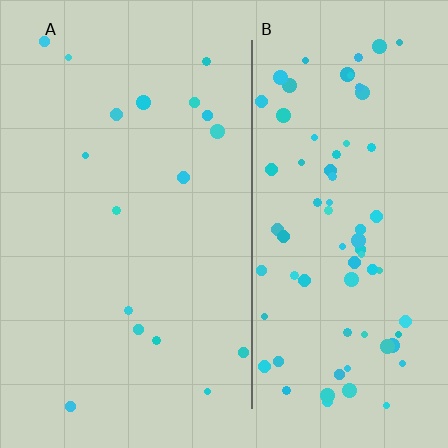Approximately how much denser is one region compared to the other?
Approximately 4.5× — region B over region A.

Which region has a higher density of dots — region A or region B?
B (the right).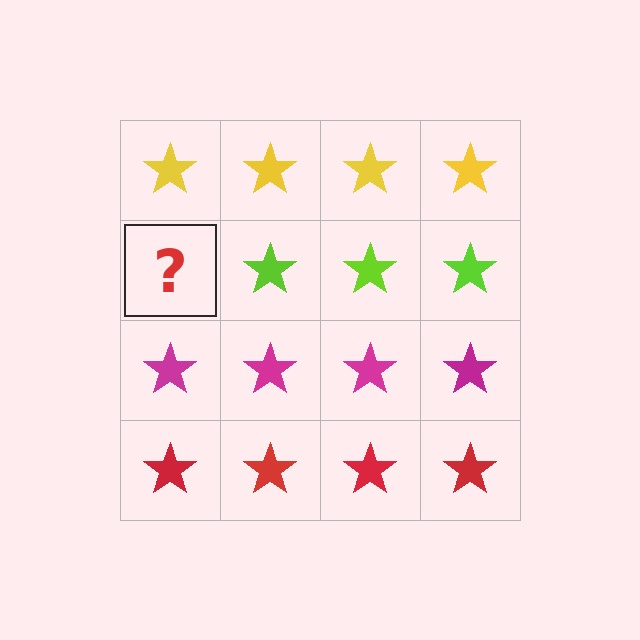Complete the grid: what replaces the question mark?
The question mark should be replaced with a lime star.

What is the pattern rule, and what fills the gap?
The rule is that each row has a consistent color. The gap should be filled with a lime star.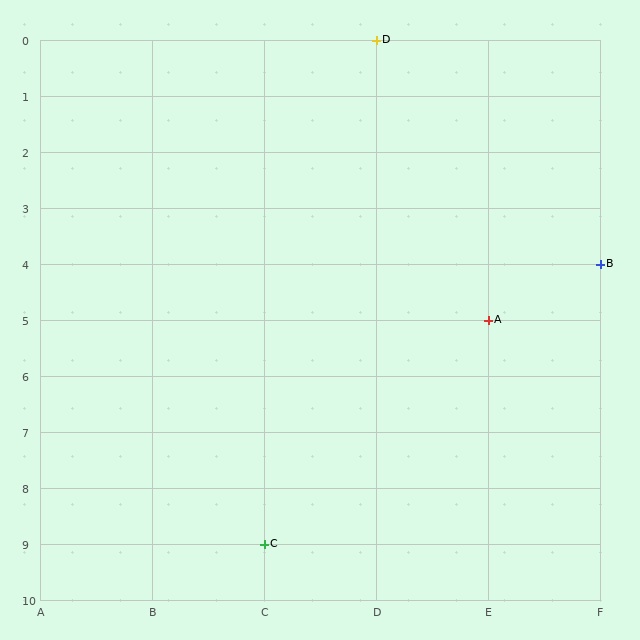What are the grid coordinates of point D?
Point D is at grid coordinates (D, 0).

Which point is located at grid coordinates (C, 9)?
Point C is at (C, 9).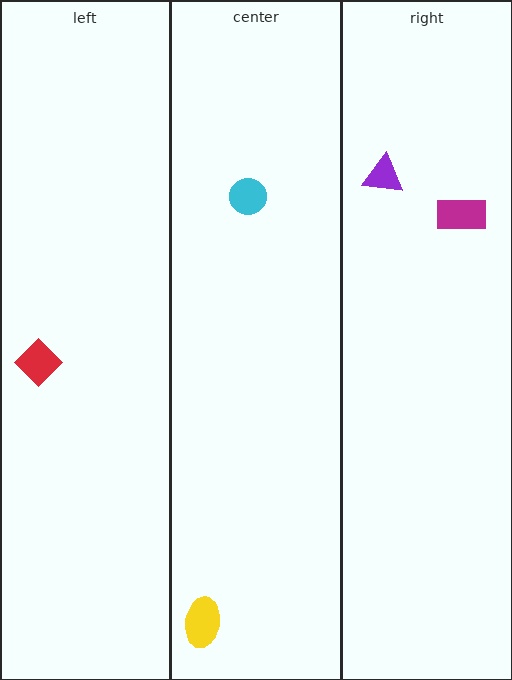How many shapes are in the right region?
2.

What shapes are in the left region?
The red diamond.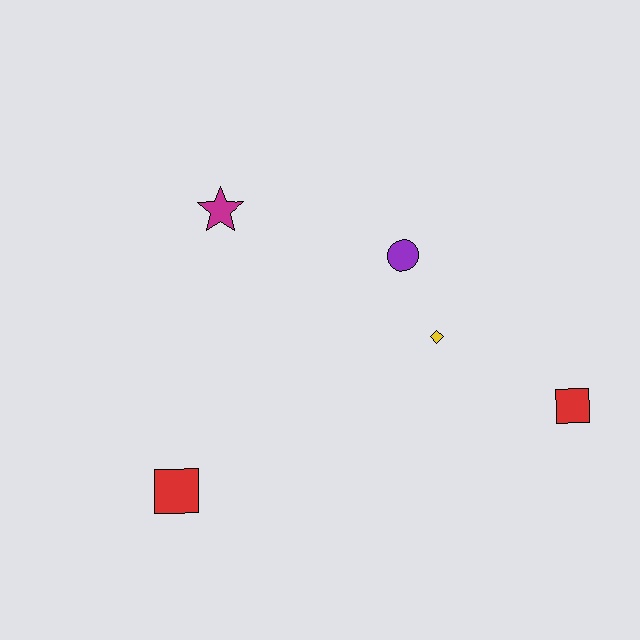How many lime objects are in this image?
There are no lime objects.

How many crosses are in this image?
There are no crosses.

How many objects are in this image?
There are 5 objects.